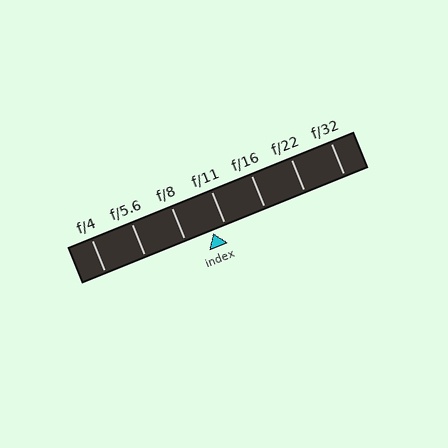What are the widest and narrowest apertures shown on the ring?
The widest aperture shown is f/4 and the narrowest is f/32.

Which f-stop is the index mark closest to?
The index mark is closest to f/11.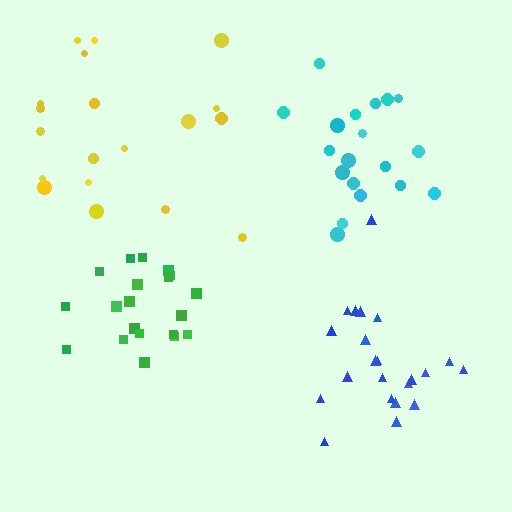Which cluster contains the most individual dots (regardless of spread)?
Blue (22).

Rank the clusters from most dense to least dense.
green, cyan, blue, yellow.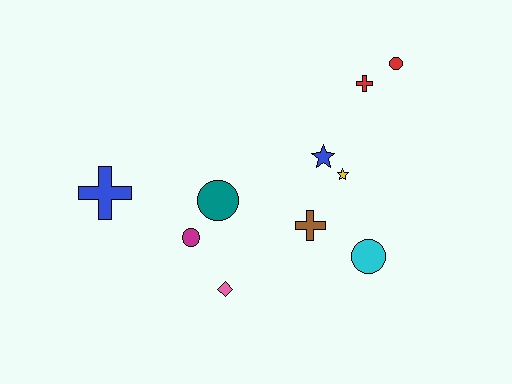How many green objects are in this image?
There are no green objects.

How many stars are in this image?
There are 2 stars.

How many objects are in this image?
There are 10 objects.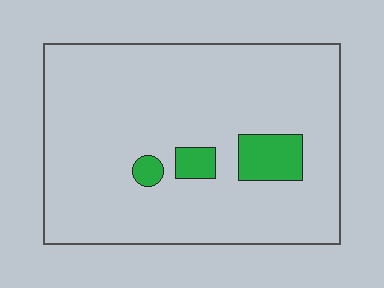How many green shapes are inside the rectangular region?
3.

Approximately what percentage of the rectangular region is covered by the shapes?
Approximately 10%.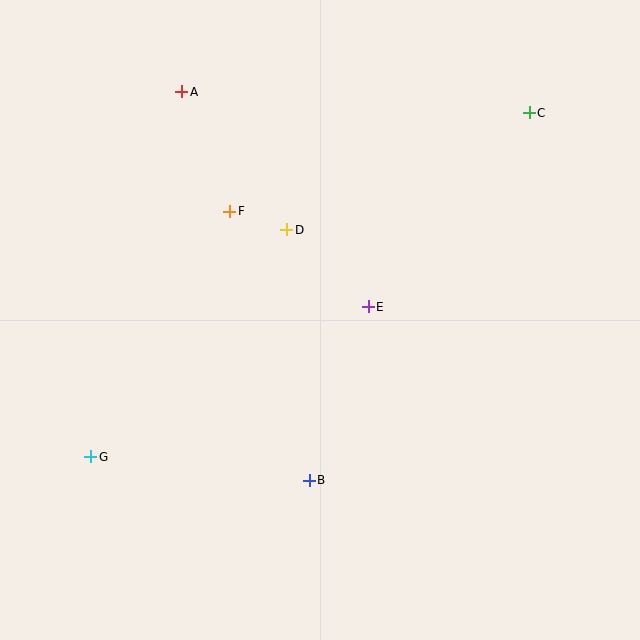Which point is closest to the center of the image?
Point E at (368, 307) is closest to the center.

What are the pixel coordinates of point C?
Point C is at (529, 113).